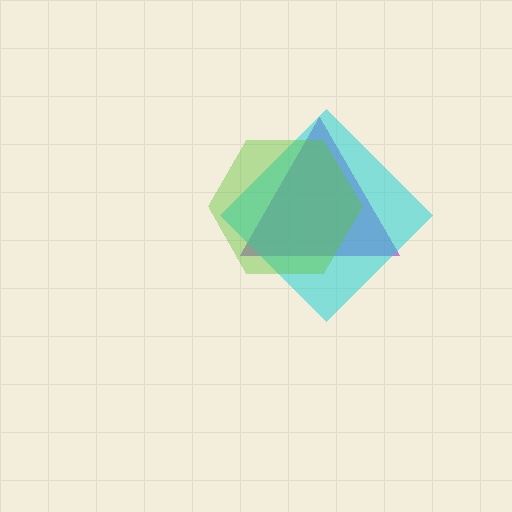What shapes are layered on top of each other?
The layered shapes are: a purple triangle, a cyan diamond, a lime hexagon.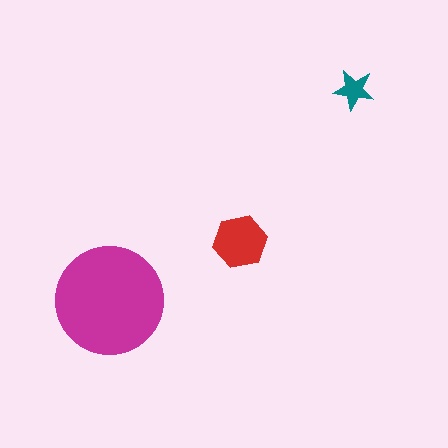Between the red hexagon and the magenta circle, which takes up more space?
The magenta circle.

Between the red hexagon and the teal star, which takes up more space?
The red hexagon.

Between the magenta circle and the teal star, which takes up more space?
The magenta circle.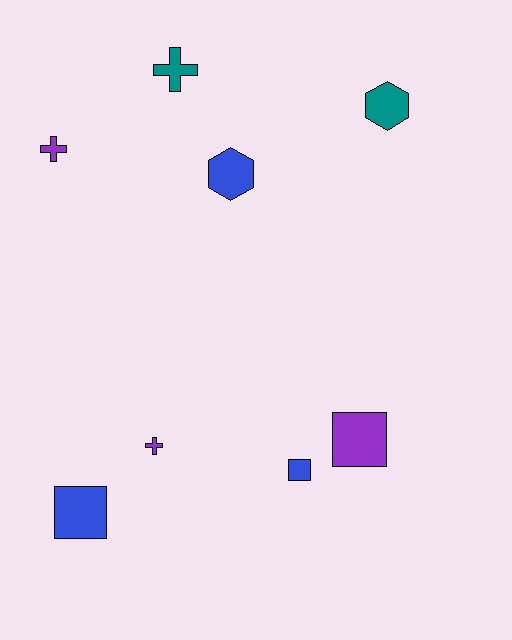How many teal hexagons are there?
There is 1 teal hexagon.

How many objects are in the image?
There are 8 objects.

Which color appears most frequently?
Blue, with 3 objects.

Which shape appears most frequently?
Square, with 3 objects.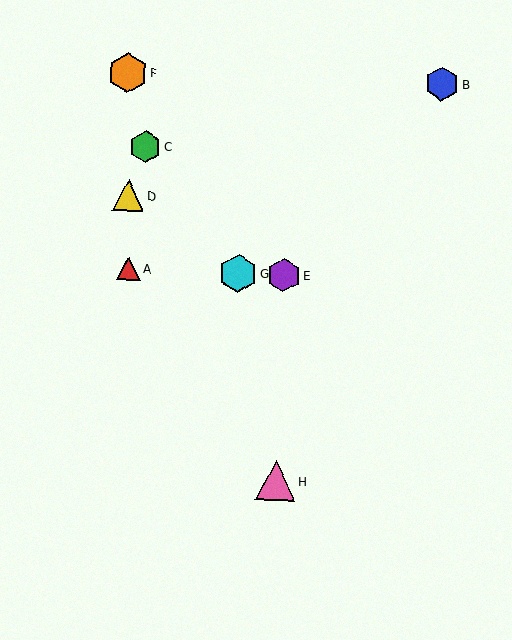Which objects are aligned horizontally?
Objects A, E, G are aligned horizontally.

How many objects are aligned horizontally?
3 objects (A, E, G) are aligned horizontally.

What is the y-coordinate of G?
Object G is at y≈273.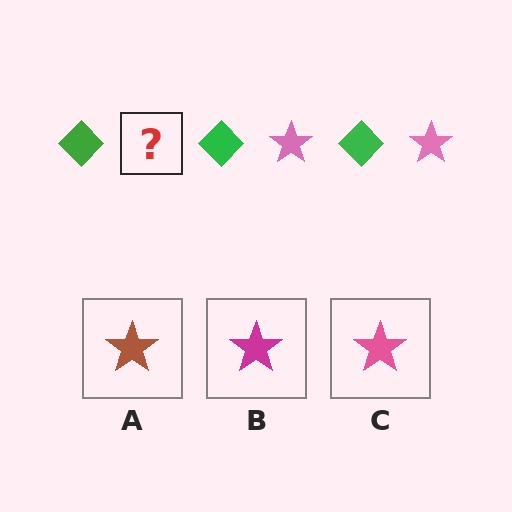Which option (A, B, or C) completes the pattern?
C.